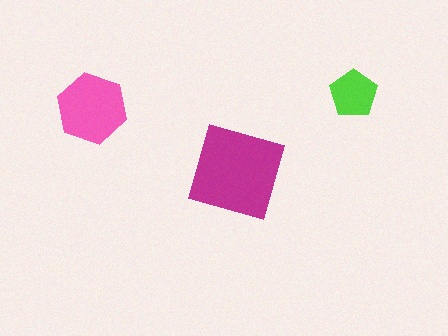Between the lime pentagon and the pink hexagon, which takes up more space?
The pink hexagon.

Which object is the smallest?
The lime pentagon.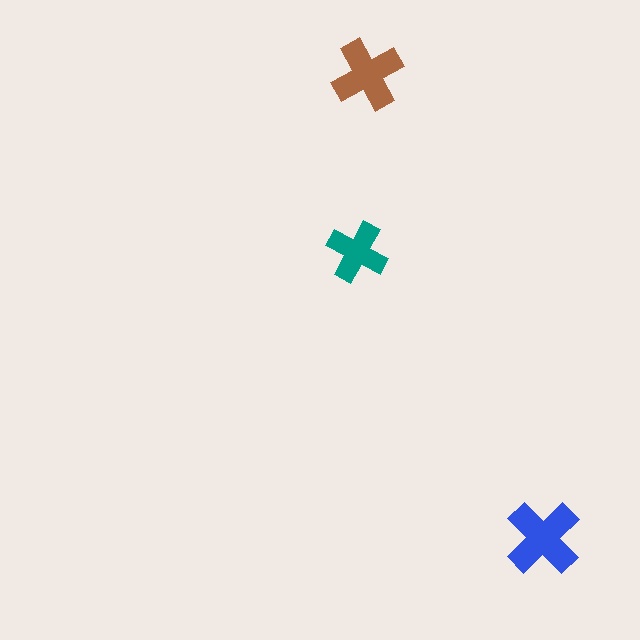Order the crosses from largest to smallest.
the blue one, the brown one, the teal one.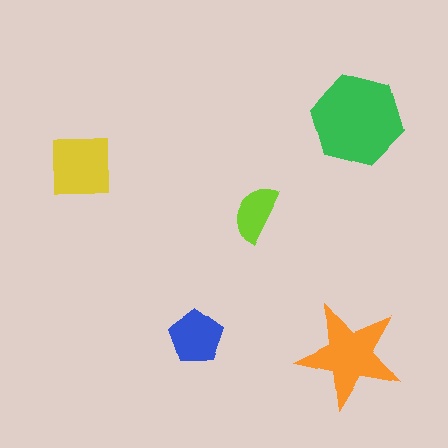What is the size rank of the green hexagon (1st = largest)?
1st.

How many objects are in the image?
There are 5 objects in the image.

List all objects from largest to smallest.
The green hexagon, the orange star, the yellow square, the blue pentagon, the lime semicircle.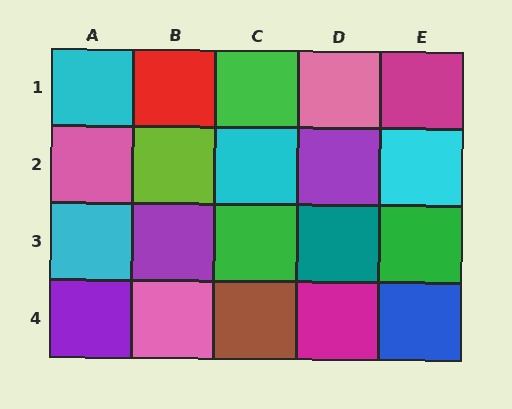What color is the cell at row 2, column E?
Cyan.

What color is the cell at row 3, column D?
Teal.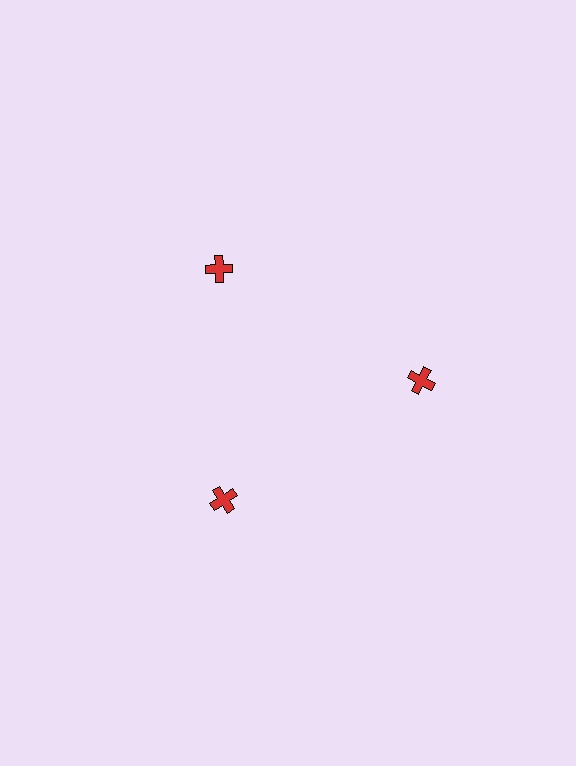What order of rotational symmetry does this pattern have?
This pattern has 3-fold rotational symmetry.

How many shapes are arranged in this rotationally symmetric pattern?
There are 3 shapes, arranged in 3 groups of 1.